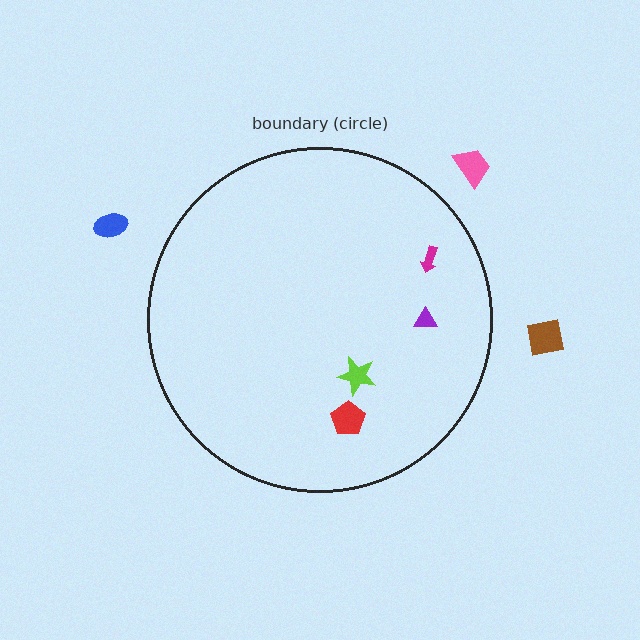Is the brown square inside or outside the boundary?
Outside.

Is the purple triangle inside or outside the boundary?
Inside.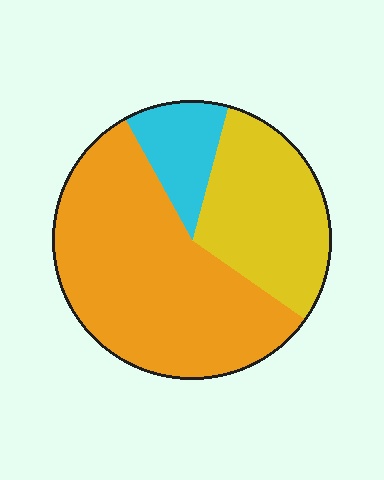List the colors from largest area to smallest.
From largest to smallest: orange, yellow, cyan.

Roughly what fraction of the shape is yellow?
Yellow covers around 30% of the shape.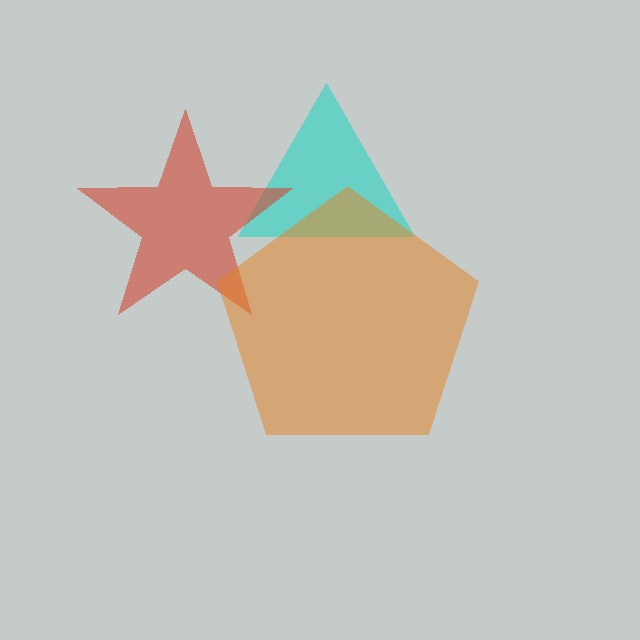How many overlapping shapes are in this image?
There are 3 overlapping shapes in the image.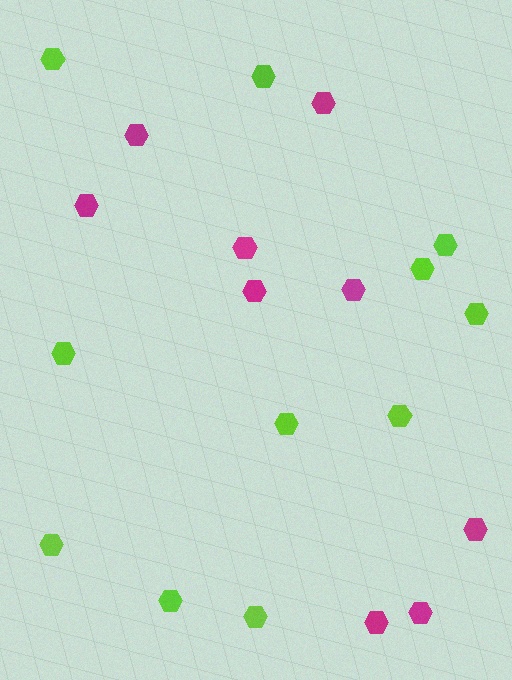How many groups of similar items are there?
There are 2 groups: one group of lime hexagons (11) and one group of magenta hexagons (9).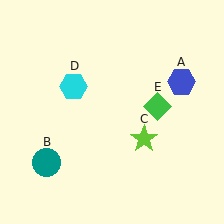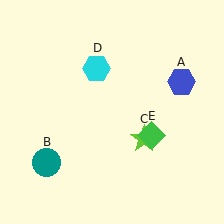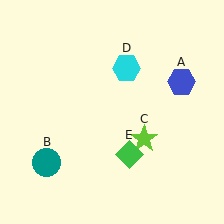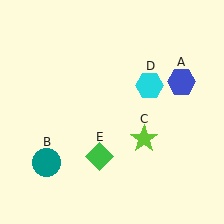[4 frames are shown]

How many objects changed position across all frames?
2 objects changed position: cyan hexagon (object D), green diamond (object E).